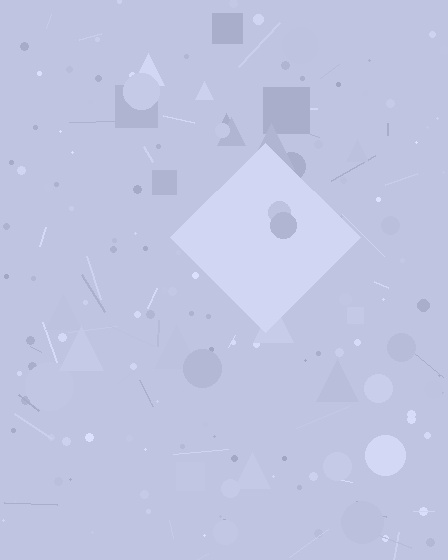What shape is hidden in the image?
A diamond is hidden in the image.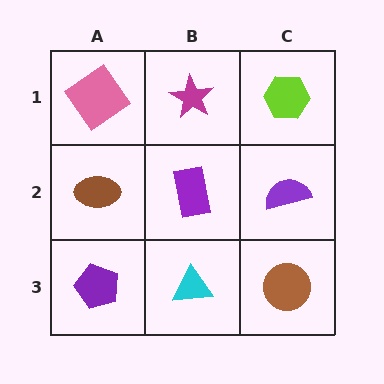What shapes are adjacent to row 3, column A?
A brown ellipse (row 2, column A), a cyan triangle (row 3, column B).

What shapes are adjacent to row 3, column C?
A purple semicircle (row 2, column C), a cyan triangle (row 3, column B).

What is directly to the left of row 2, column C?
A purple rectangle.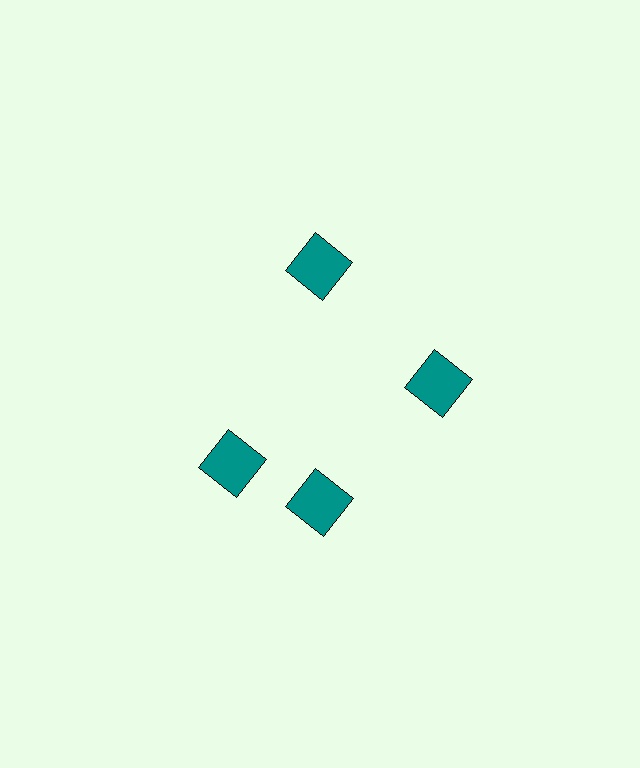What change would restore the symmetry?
The symmetry would be restored by rotating it back into even spacing with its neighbors so that all 4 squares sit at equal angles and equal distance from the center.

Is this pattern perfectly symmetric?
No. The 4 teal squares are arranged in a ring, but one element near the 9 o'clock position is rotated out of alignment along the ring, breaking the 4-fold rotational symmetry.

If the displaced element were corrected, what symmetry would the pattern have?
It would have 4-fold rotational symmetry — the pattern would map onto itself every 90 degrees.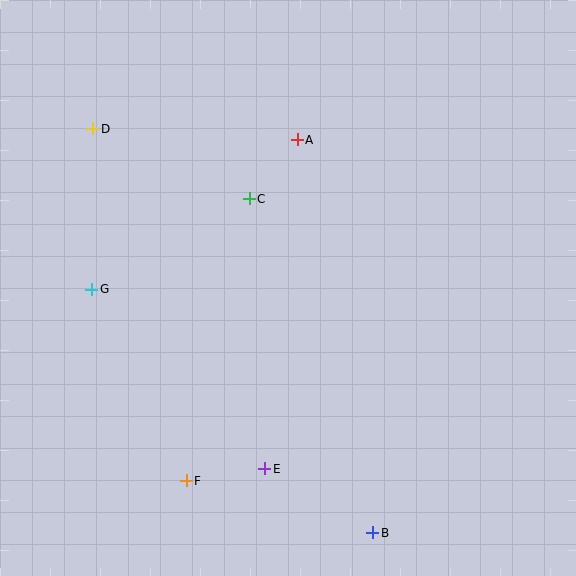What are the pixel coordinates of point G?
Point G is at (92, 289).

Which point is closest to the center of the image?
Point C at (249, 199) is closest to the center.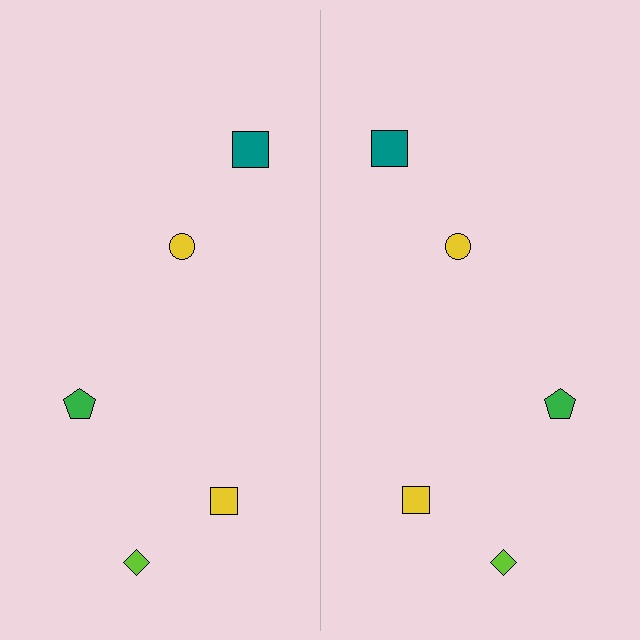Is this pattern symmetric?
Yes, this pattern has bilateral (reflection) symmetry.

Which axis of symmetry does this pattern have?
The pattern has a vertical axis of symmetry running through the center of the image.